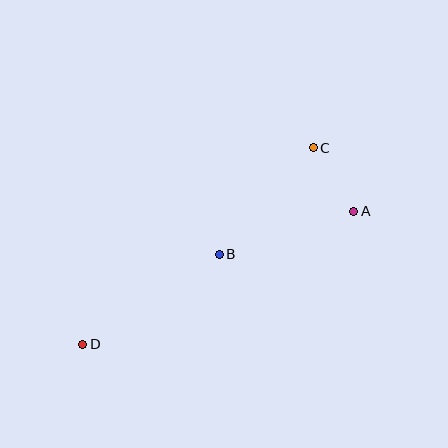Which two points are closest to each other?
Points A and C are closest to each other.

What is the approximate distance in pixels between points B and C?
The distance between B and C is approximately 142 pixels.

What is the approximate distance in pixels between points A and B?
The distance between A and B is approximately 141 pixels.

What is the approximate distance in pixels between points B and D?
The distance between B and D is approximately 164 pixels.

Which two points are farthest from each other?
Points C and D are farthest from each other.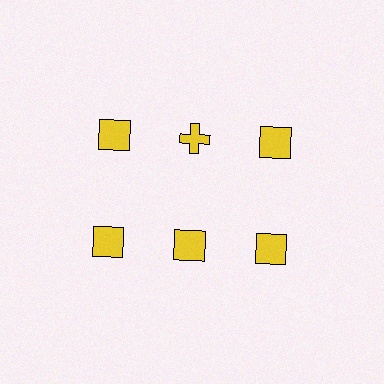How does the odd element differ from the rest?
It has a different shape: cross instead of square.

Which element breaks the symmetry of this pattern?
The yellow cross in the top row, second from left column breaks the symmetry. All other shapes are yellow squares.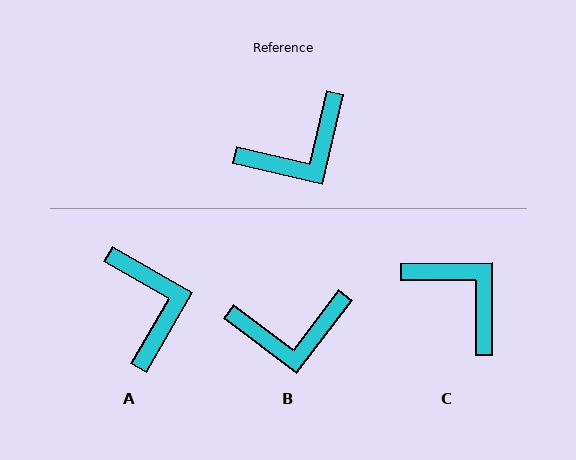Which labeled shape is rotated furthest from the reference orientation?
C, about 103 degrees away.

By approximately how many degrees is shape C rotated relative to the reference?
Approximately 103 degrees counter-clockwise.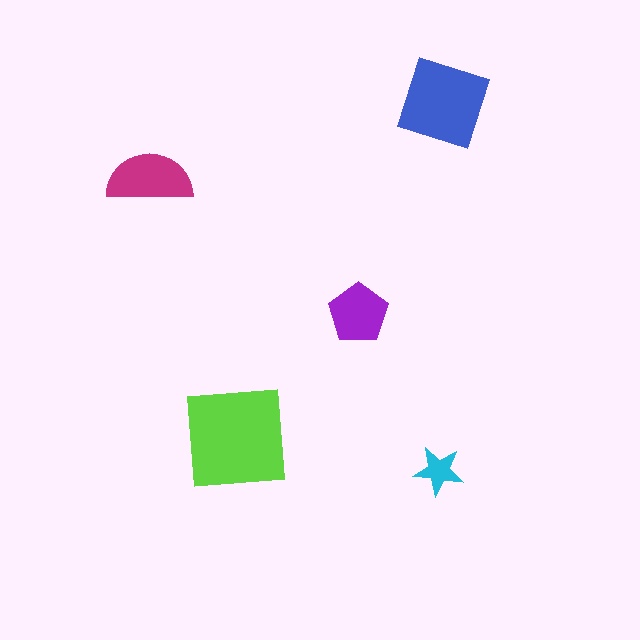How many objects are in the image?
There are 5 objects in the image.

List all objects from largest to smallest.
The lime square, the blue diamond, the magenta semicircle, the purple pentagon, the cyan star.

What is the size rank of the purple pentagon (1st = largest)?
4th.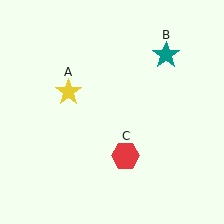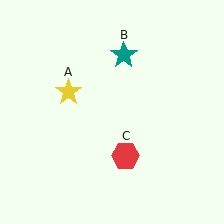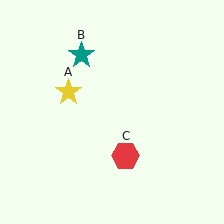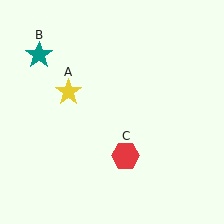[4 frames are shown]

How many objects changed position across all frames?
1 object changed position: teal star (object B).